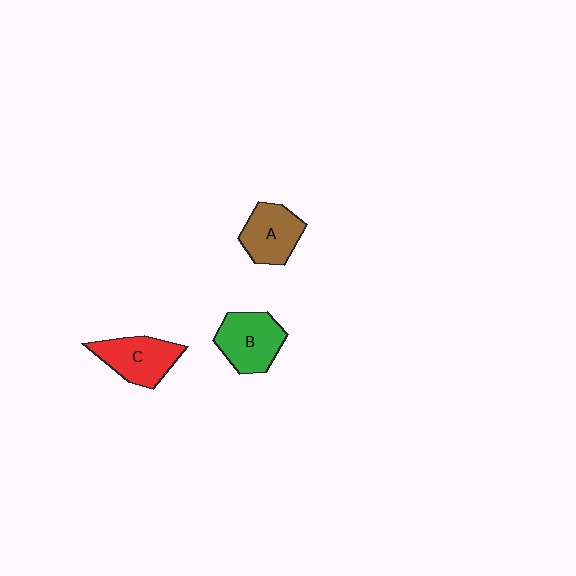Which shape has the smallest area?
Shape A (brown).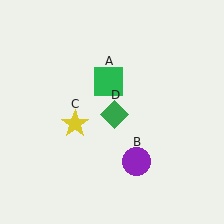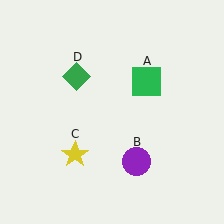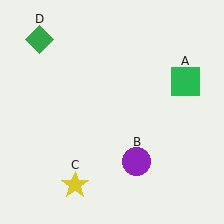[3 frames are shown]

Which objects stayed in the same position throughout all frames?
Purple circle (object B) remained stationary.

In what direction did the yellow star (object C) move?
The yellow star (object C) moved down.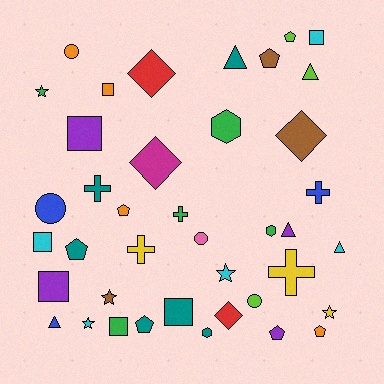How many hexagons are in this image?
There are 3 hexagons.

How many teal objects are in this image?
There are 6 teal objects.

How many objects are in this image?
There are 40 objects.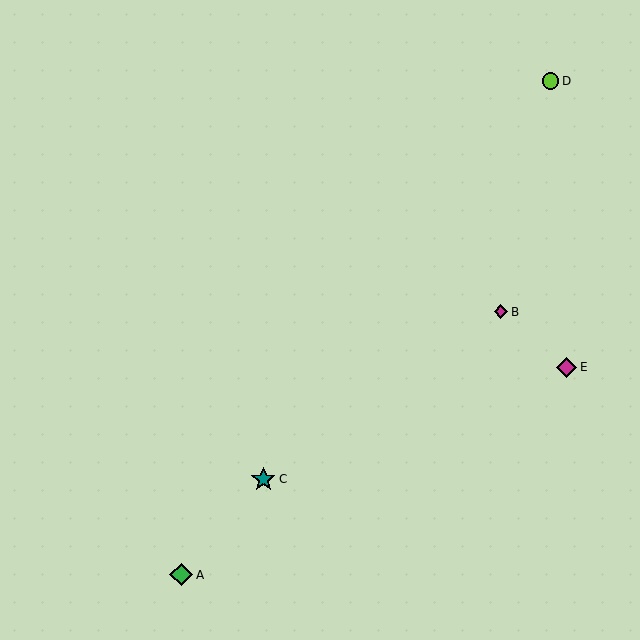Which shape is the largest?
The teal star (labeled C) is the largest.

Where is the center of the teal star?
The center of the teal star is at (263, 479).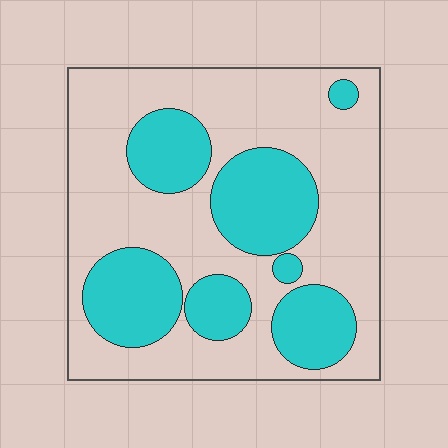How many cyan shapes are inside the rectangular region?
7.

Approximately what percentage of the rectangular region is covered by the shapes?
Approximately 35%.